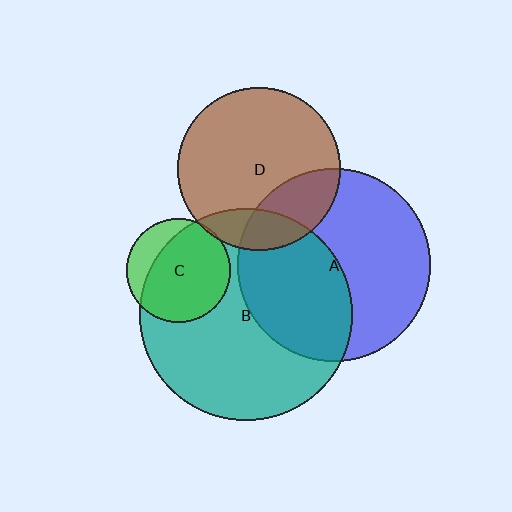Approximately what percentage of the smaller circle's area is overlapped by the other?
Approximately 45%.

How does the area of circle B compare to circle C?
Approximately 4.2 times.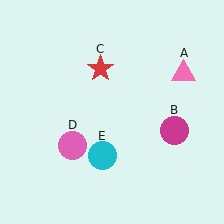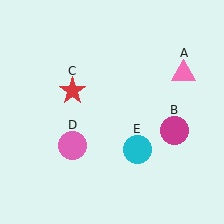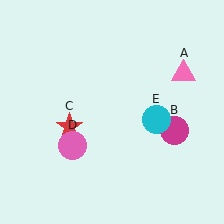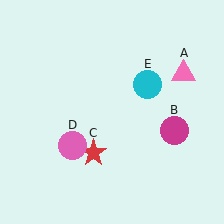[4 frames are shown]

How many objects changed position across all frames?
2 objects changed position: red star (object C), cyan circle (object E).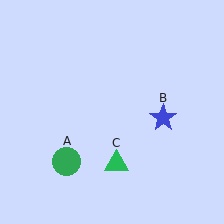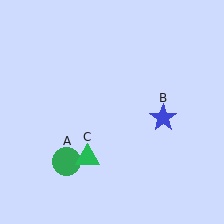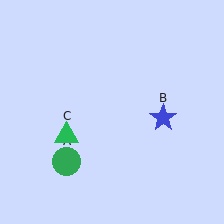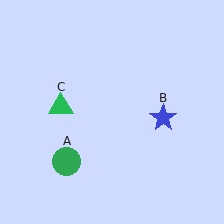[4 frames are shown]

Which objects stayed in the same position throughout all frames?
Green circle (object A) and blue star (object B) remained stationary.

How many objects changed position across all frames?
1 object changed position: green triangle (object C).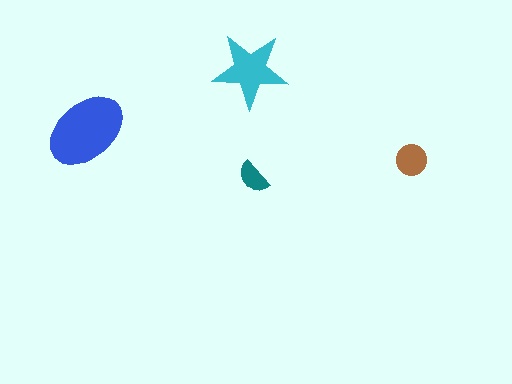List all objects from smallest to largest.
The teal semicircle, the brown circle, the cyan star, the blue ellipse.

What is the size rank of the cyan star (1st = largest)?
2nd.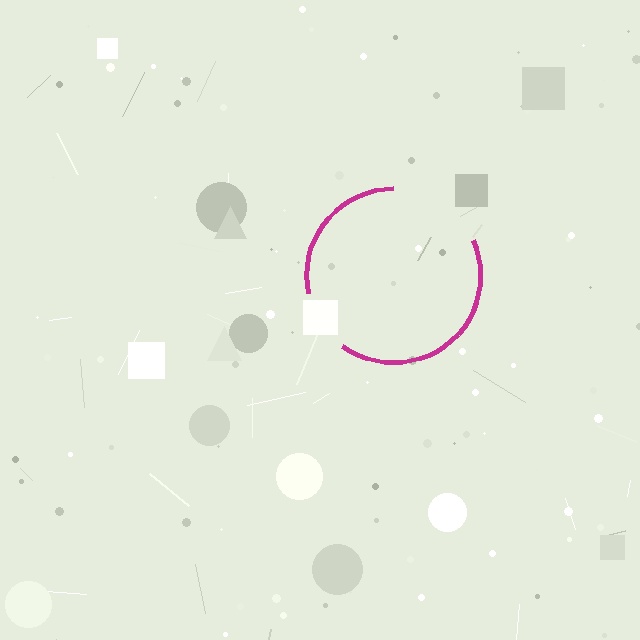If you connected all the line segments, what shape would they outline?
They would outline a circle.